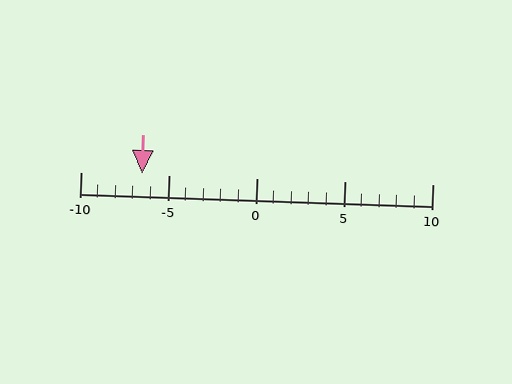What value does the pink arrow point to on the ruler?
The pink arrow points to approximately -6.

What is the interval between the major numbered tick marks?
The major tick marks are spaced 5 units apart.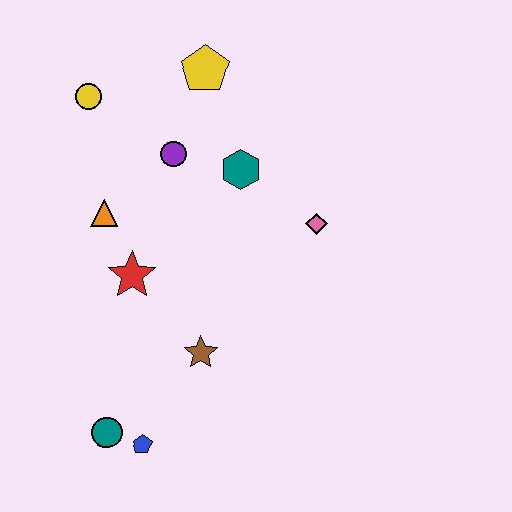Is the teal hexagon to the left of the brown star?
No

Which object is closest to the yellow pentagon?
The purple circle is closest to the yellow pentagon.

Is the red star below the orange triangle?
Yes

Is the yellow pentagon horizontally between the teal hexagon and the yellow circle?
Yes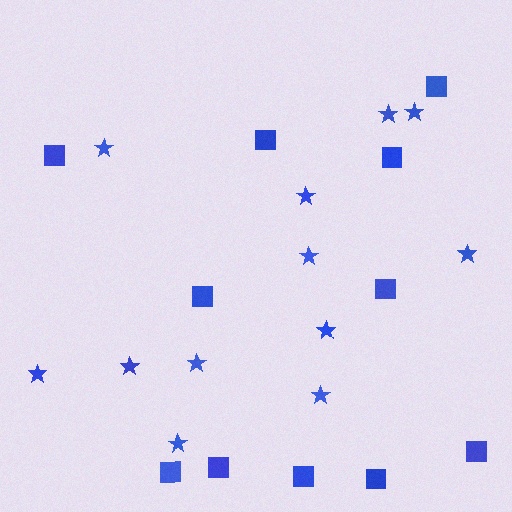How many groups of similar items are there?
There are 2 groups: one group of stars (12) and one group of squares (11).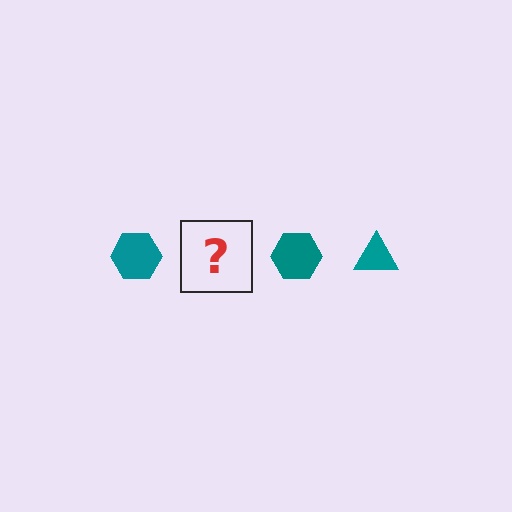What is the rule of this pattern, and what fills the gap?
The rule is that the pattern cycles through hexagon, triangle shapes in teal. The gap should be filled with a teal triangle.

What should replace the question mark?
The question mark should be replaced with a teal triangle.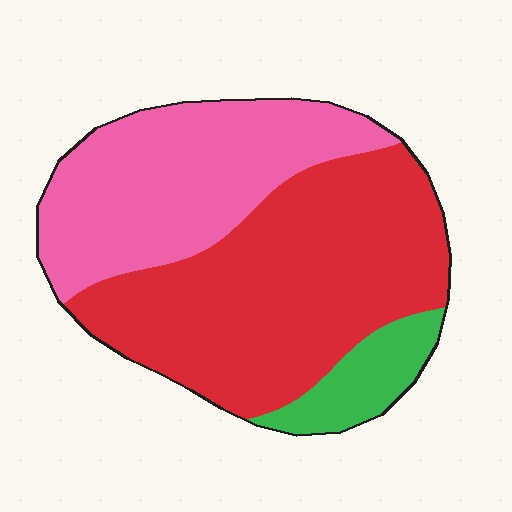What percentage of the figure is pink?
Pink covers 37% of the figure.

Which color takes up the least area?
Green, at roughly 10%.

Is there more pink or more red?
Red.